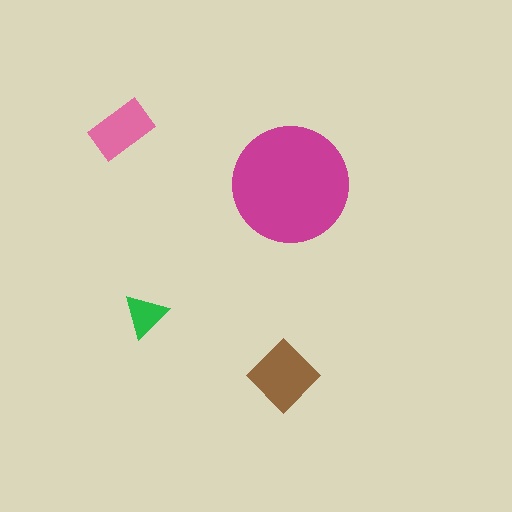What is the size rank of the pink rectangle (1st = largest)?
3rd.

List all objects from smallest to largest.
The green triangle, the pink rectangle, the brown diamond, the magenta circle.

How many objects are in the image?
There are 4 objects in the image.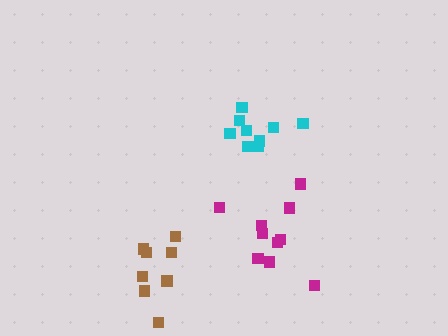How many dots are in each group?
Group 1: 10 dots, Group 2: 9 dots, Group 3: 8 dots (27 total).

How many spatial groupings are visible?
There are 3 spatial groupings.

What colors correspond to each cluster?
The clusters are colored: magenta, cyan, brown.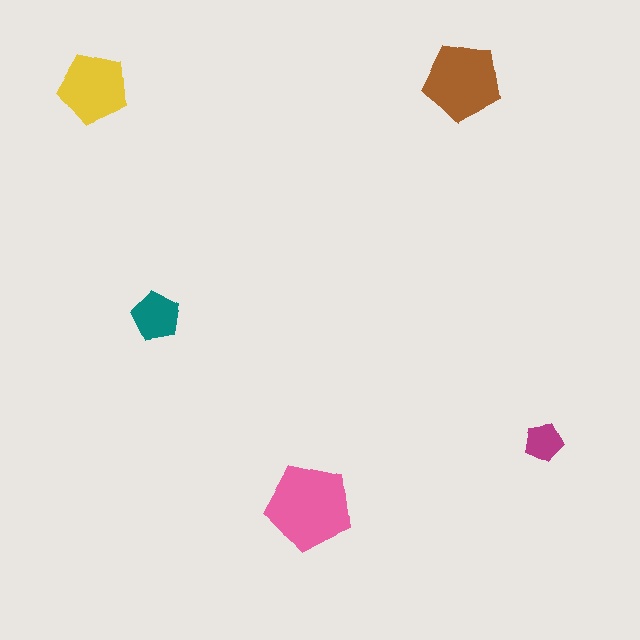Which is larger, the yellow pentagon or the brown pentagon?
The brown one.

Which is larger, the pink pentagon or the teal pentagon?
The pink one.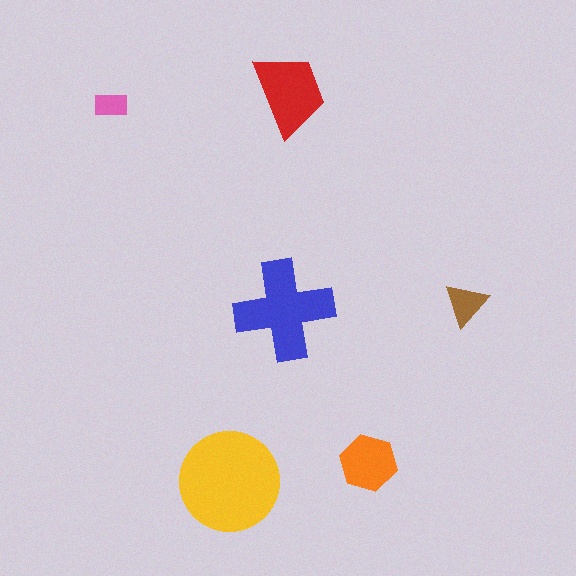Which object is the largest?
The yellow circle.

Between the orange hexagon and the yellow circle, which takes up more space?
The yellow circle.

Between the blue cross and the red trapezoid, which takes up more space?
The blue cross.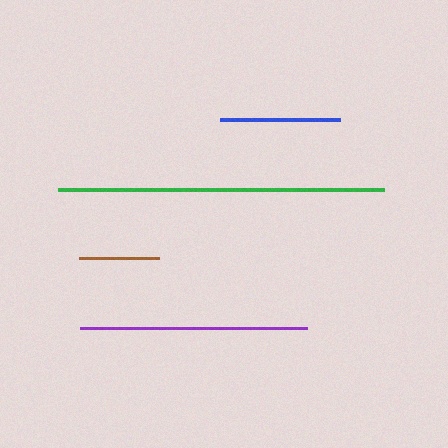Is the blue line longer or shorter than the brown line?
The blue line is longer than the brown line.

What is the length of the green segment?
The green segment is approximately 326 pixels long.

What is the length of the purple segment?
The purple segment is approximately 227 pixels long.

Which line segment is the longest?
The green line is the longest at approximately 326 pixels.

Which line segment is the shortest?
The brown line is the shortest at approximately 80 pixels.